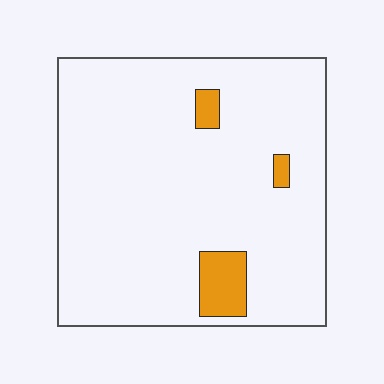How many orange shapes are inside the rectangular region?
3.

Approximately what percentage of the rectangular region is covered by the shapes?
Approximately 5%.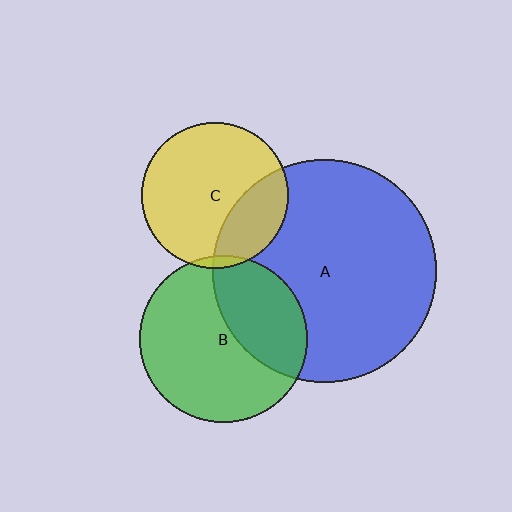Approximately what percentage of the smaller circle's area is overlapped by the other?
Approximately 35%.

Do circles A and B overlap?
Yes.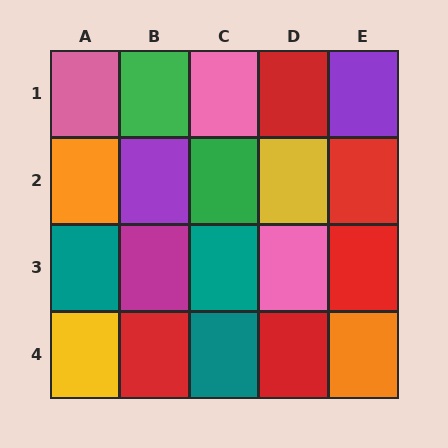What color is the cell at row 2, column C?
Green.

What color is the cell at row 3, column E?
Red.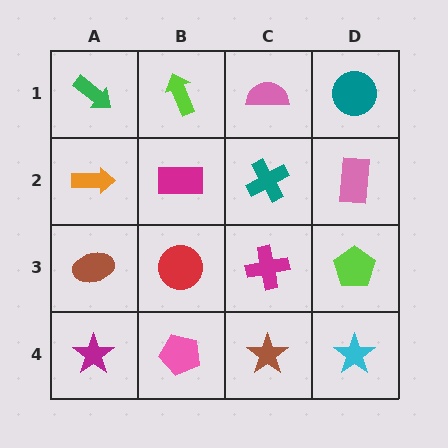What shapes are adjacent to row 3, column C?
A teal cross (row 2, column C), a brown star (row 4, column C), a red circle (row 3, column B), a lime pentagon (row 3, column D).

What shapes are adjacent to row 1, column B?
A magenta rectangle (row 2, column B), a green arrow (row 1, column A), a pink semicircle (row 1, column C).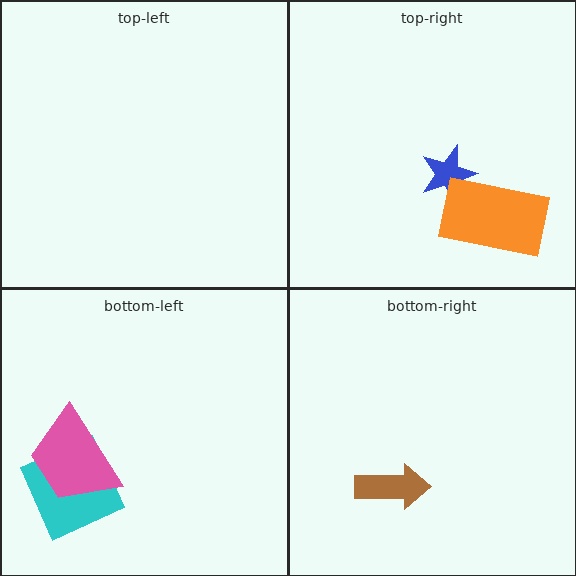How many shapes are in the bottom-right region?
1.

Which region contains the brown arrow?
The bottom-right region.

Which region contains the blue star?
The top-right region.